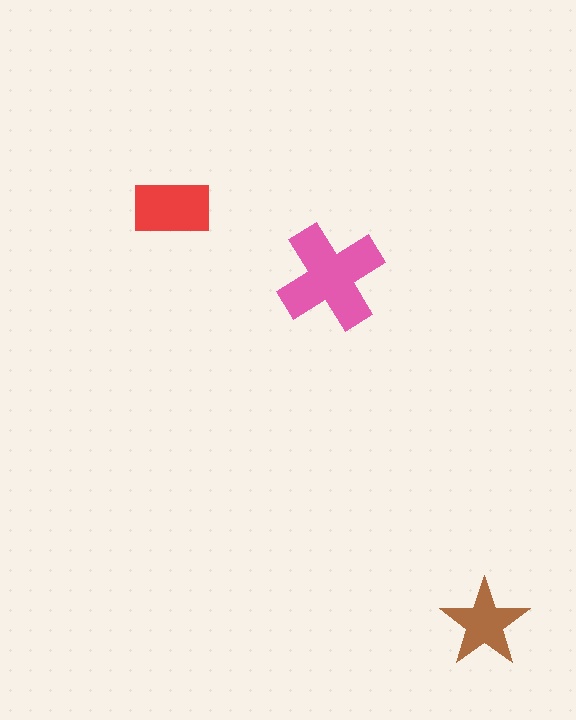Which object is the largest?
The pink cross.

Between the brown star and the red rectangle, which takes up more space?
The red rectangle.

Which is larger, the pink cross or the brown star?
The pink cross.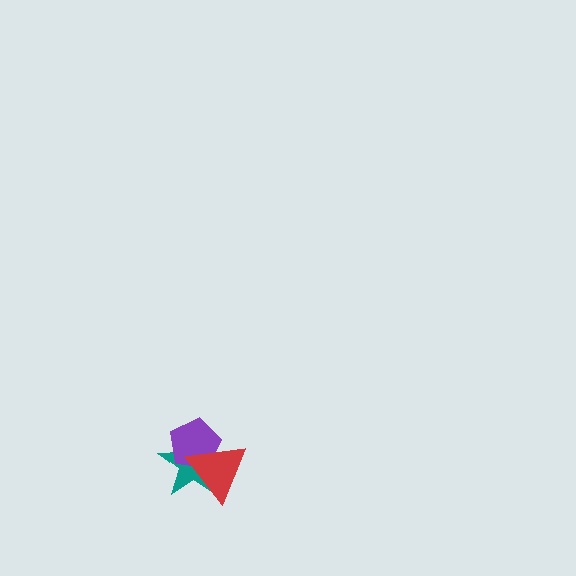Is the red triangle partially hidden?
No, no other shape covers it.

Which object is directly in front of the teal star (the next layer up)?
The purple pentagon is directly in front of the teal star.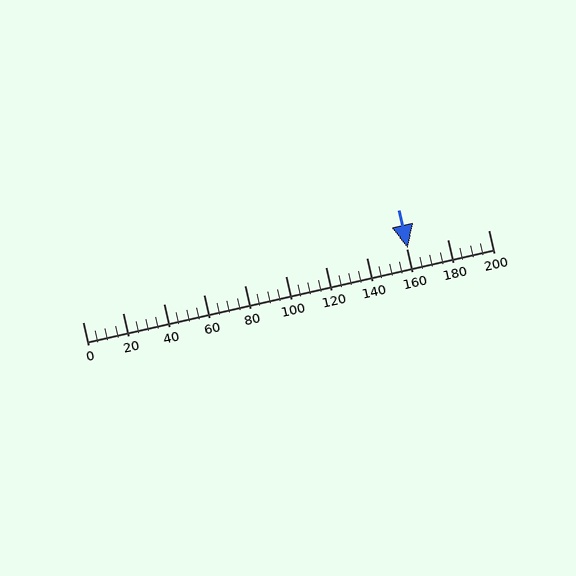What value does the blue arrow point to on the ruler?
The blue arrow points to approximately 160.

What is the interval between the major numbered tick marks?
The major tick marks are spaced 20 units apart.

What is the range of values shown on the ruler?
The ruler shows values from 0 to 200.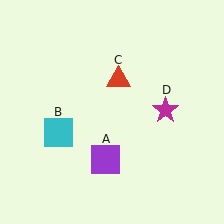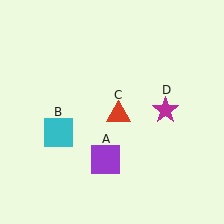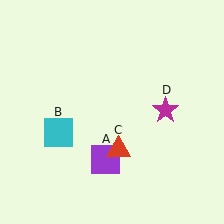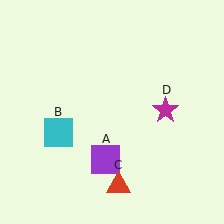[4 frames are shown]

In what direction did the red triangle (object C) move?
The red triangle (object C) moved down.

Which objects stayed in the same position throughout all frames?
Purple square (object A) and cyan square (object B) and magenta star (object D) remained stationary.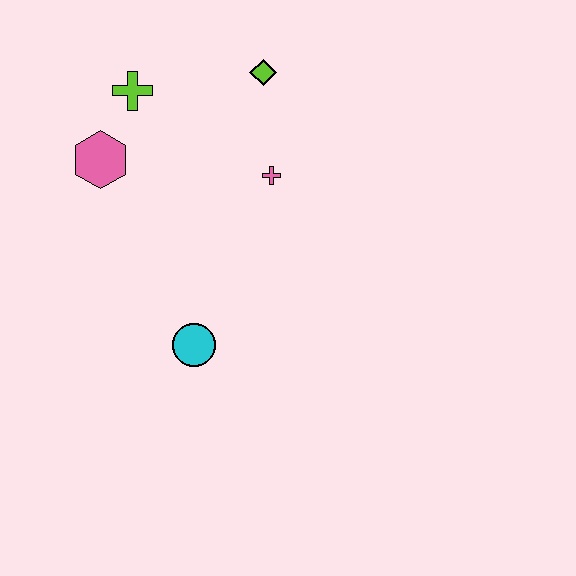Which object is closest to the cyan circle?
The pink cross is closest to the cyan circle.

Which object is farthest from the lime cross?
The cyan circle is farthest from the lime cross.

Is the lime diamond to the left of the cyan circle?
No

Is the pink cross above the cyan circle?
Yes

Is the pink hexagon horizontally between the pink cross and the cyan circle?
No